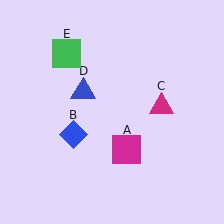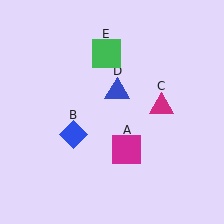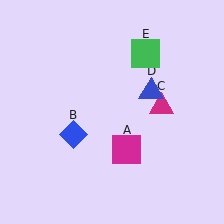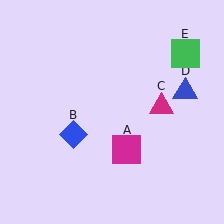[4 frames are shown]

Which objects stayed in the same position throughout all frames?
Magenta square (object A) and blue diamond (object B) and magenta triangle (object C) remained stationary.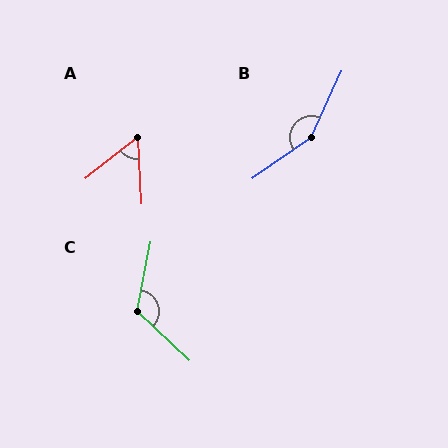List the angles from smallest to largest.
A (54°), C (122°), B (150°).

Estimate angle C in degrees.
Approximately 122 degrees.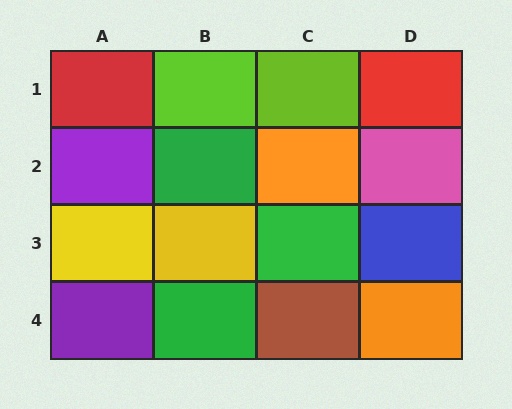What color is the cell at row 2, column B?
Green.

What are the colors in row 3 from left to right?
Yellow, yellow, green, blue.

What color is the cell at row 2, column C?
Orange.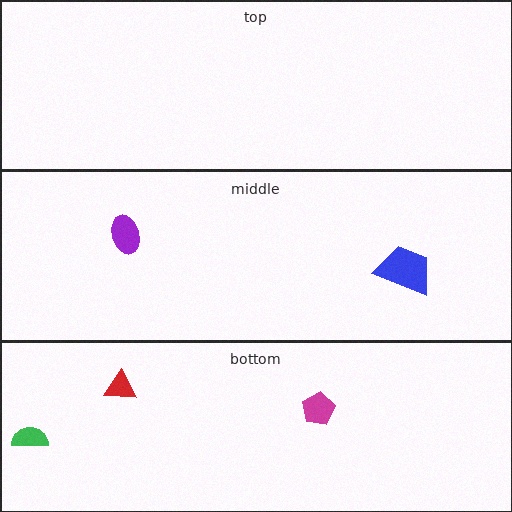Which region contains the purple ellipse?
The middle region.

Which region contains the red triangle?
The bottom region.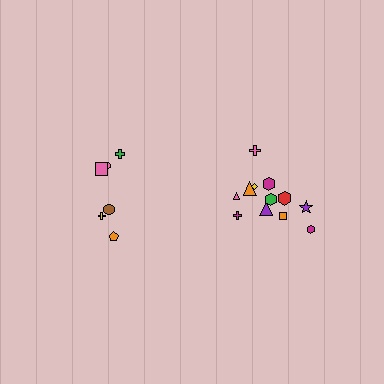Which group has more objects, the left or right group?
The right group.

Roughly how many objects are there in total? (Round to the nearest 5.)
Roughly 20 objects in total.